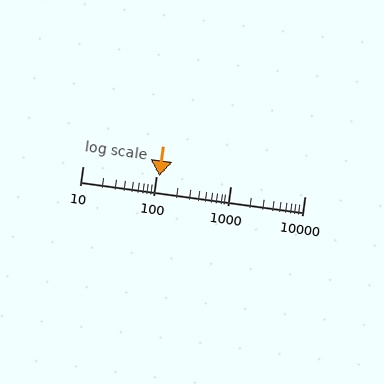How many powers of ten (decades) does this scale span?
The scale spans 3 decades, from 10 to 10000.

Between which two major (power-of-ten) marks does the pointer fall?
The pointer is between 100 and 1000.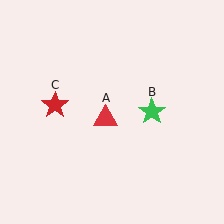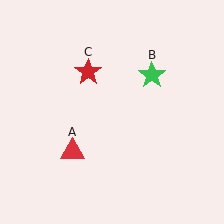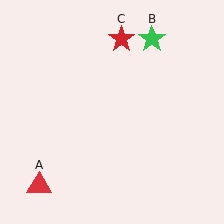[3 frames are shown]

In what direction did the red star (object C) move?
The red star (object C) moved up and to the right.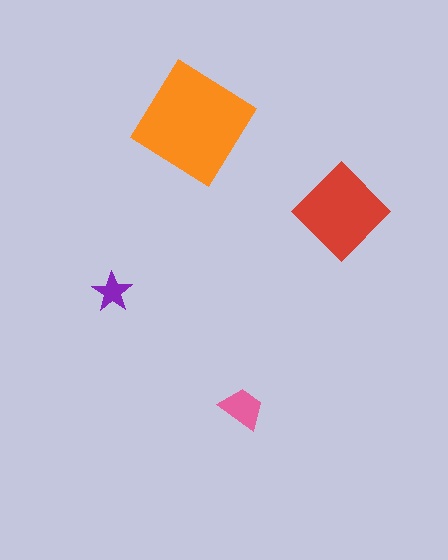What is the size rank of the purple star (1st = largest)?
4th.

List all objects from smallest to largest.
The purple star, the pink trapezoid, the red diamond, the orange diamond.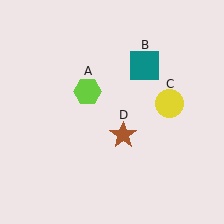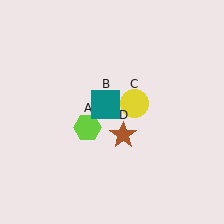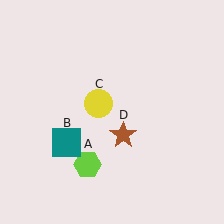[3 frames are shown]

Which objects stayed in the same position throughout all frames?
Brown star (object D) remained stationary.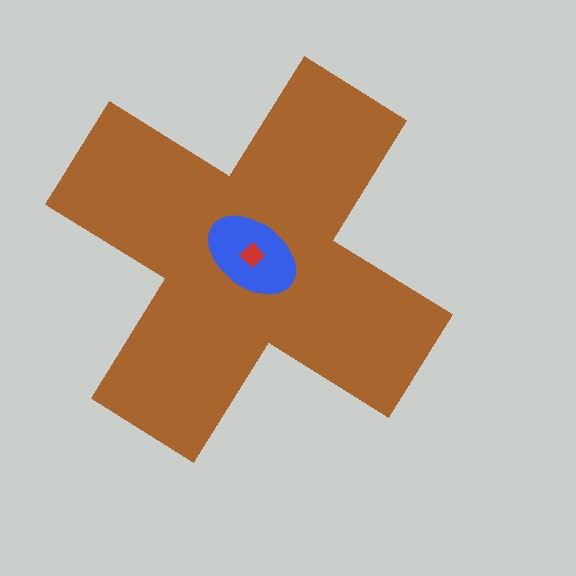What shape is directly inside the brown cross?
The blue ellipse.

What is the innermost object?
The red diamond.